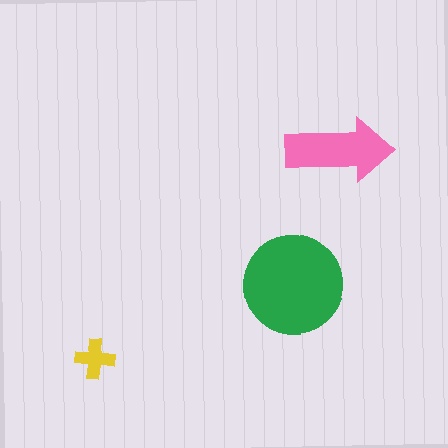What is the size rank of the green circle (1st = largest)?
1st.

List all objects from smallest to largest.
The yellow cross, the pink arrow, the green circle.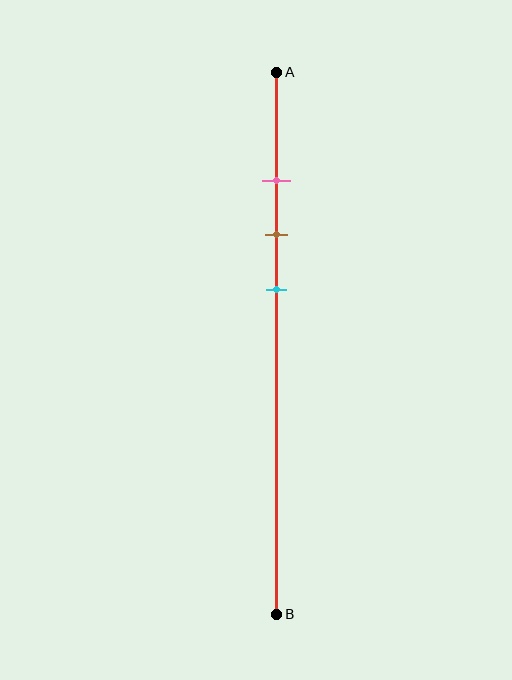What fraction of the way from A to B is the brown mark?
The brown mark is approximately 30% (0.3) of the way from A to B.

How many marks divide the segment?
There are 3 marks dividing the segment.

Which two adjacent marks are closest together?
The pink and brown marks are the closest adjacent pair.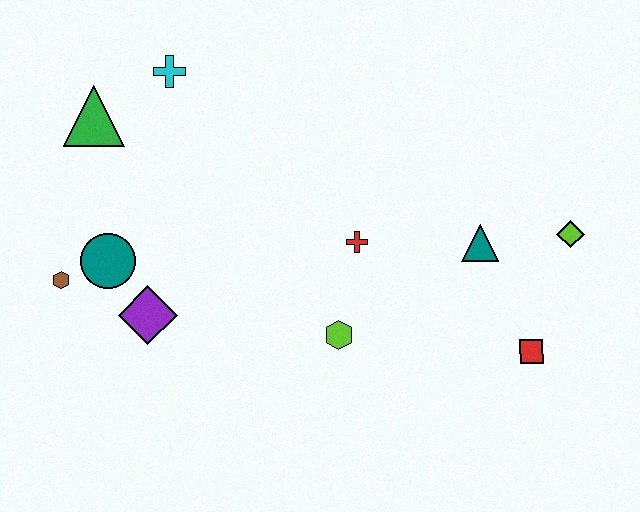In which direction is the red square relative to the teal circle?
The red square is to the right of the teal circle.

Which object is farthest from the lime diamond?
The brown hexagon is farthest from the lime diamond.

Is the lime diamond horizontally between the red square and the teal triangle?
No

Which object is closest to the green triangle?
The cyan cross is closest to the green triangle.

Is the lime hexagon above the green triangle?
No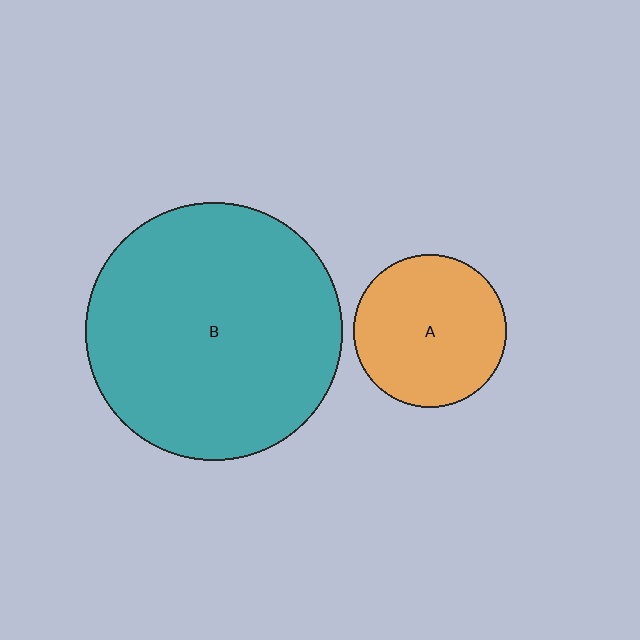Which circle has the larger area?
Circle B (teal).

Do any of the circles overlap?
No, none of the circles overlap.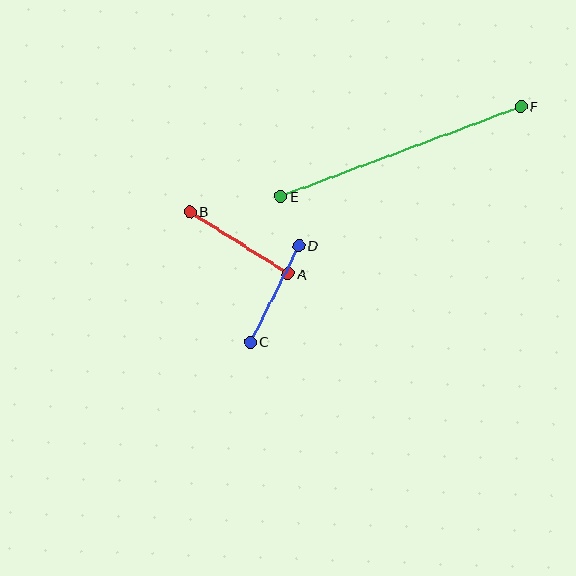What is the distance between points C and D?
The distance is approximately 108 pixels.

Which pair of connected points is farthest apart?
Points E and F are farthest apart.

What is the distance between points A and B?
The distance is approximately 117 pixels.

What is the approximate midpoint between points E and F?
The midpoint is at approximately (401, 151) pixels.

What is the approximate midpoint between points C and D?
The midpoint is at approximately (275, 294) pixels.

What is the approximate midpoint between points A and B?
The midpoint is at approximately (239, 243) pixels.